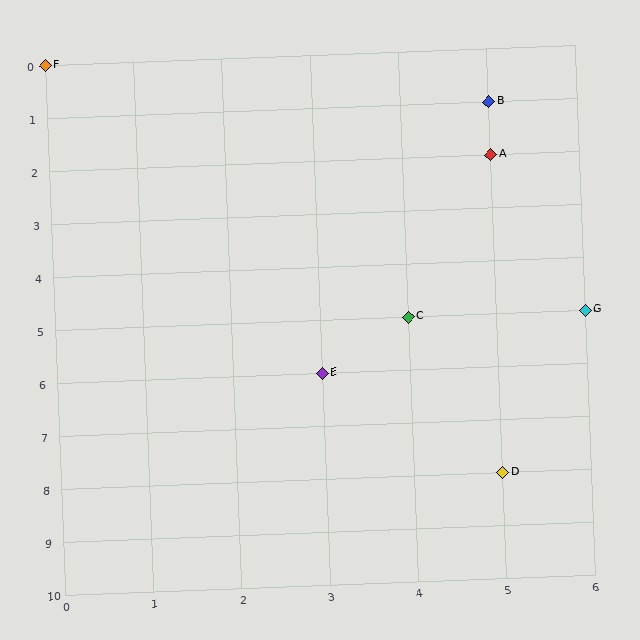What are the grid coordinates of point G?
Point G is at grid coordinates (6, 5).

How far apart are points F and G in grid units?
Points F and G are 6 columns and 5 rows apart (about 7.8 grid units diagonally).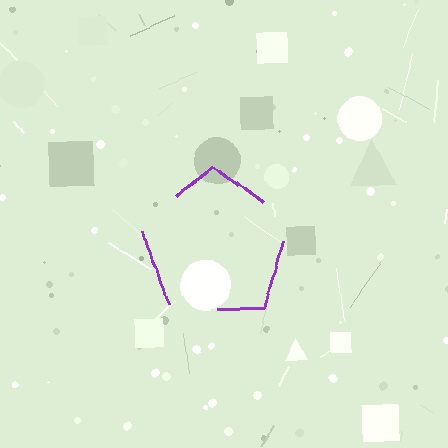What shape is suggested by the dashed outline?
The dashed outline suggests a pentagon.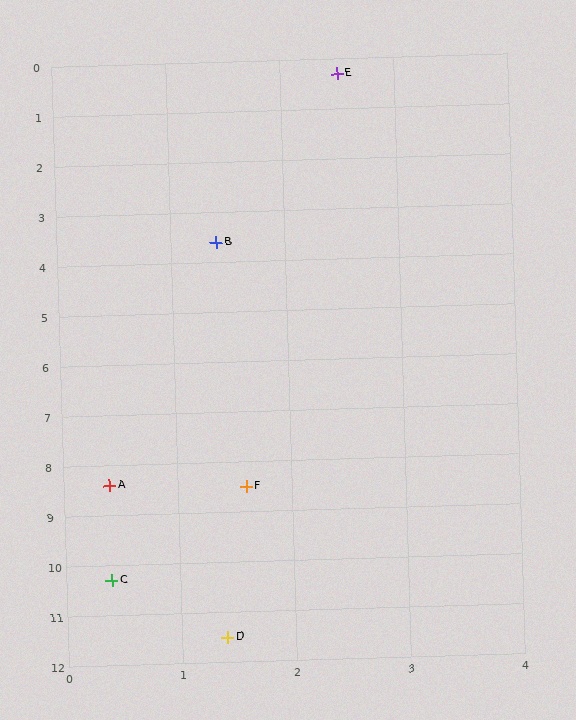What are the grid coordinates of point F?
Point F is at approximately (1.6, 8.5).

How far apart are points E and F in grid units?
Points E and F are about 8.2 grid units apart.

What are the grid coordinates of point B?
Point B is at approximately (1.4, 3.6).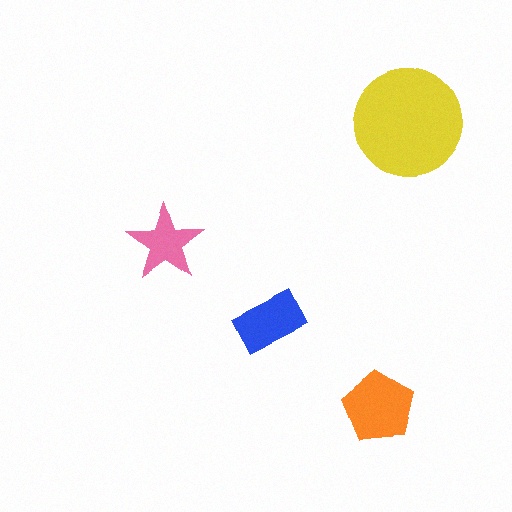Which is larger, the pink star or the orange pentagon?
The orange pentagon.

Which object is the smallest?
The pink star.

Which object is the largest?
The yellow circle.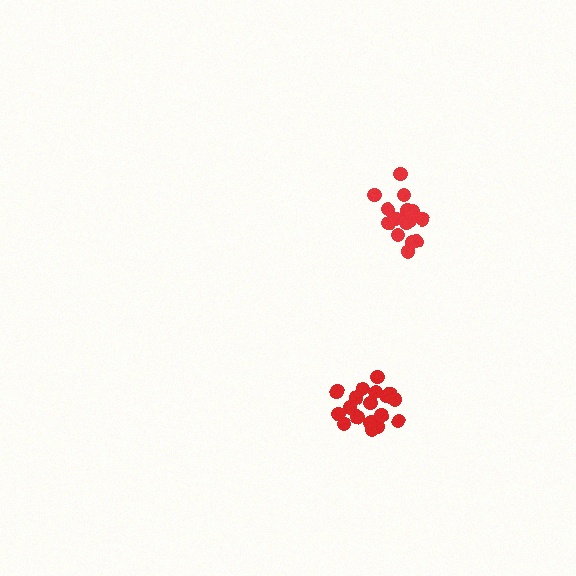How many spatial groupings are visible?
There are 2 spatial groupings.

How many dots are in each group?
Group 1: 17 dots, Group 2: 18 dots (35 total).